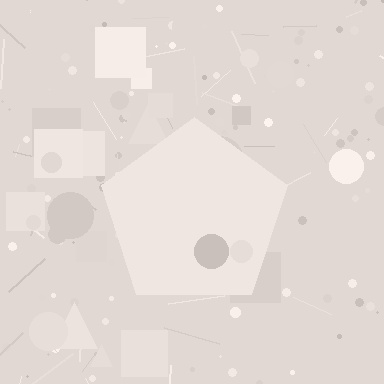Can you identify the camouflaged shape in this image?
The camouflaged shape is a pentagon.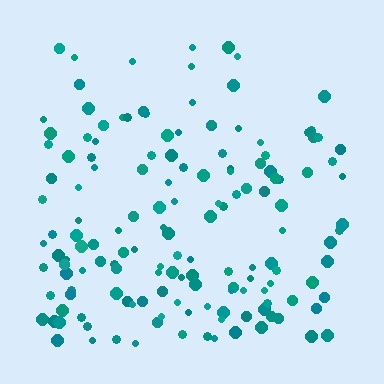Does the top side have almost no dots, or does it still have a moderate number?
Still a moderate number, just noticeably fewer than the bottom.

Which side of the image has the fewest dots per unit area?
The top.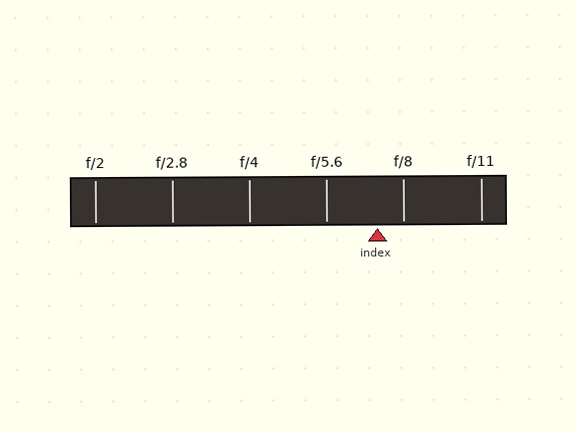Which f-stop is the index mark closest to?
The index mark is closest to f/8.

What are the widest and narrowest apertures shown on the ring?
The widest aperture shown is f/2 and the narrowest is f/11.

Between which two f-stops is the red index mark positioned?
The index mark is between f/5.6 and f/8.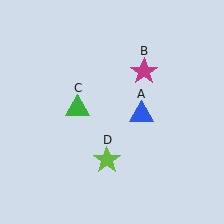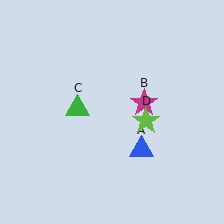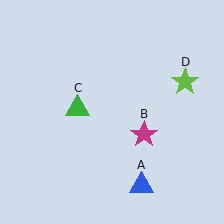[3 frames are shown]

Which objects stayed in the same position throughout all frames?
Green triangle (object C) remained stationary.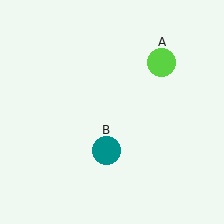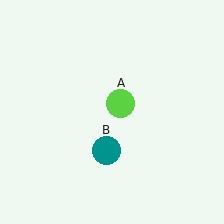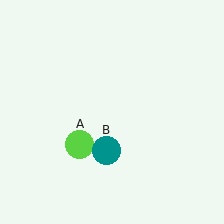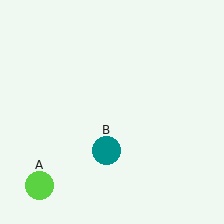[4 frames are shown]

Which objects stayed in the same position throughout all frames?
Teal circle (object B) remained stationary.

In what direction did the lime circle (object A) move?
The lime circle (object A) moved down and to the left.